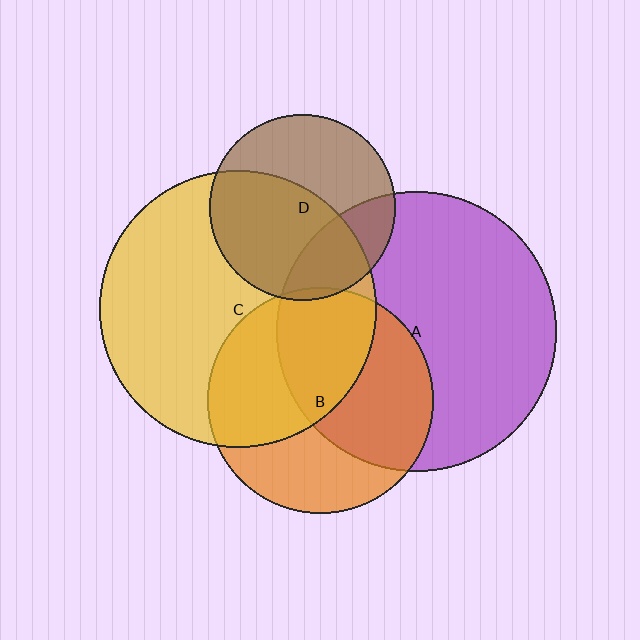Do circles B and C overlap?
Yes.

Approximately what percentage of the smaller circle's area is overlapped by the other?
Approximately 50%.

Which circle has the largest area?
Circle A (purple).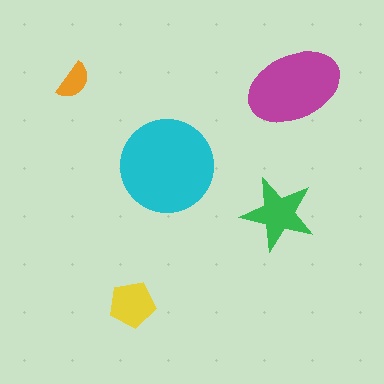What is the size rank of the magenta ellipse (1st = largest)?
2nd.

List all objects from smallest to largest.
The orange semicircle, the yellow pentagon, the green star, the magenta ellipse, the cyan circle.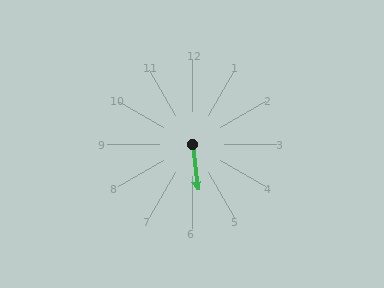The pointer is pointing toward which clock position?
Roughly 6 o'clock.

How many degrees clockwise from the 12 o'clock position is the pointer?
Approximately 173 degrees.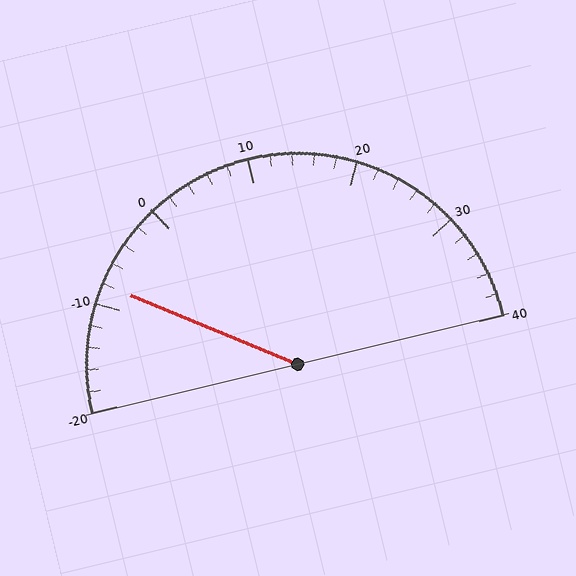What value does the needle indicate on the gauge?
The needle indicates approximately -8.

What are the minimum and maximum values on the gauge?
The gauge ranges from -20 to 40.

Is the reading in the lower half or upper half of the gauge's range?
The reading is in the lower half of the range (-20 to 40).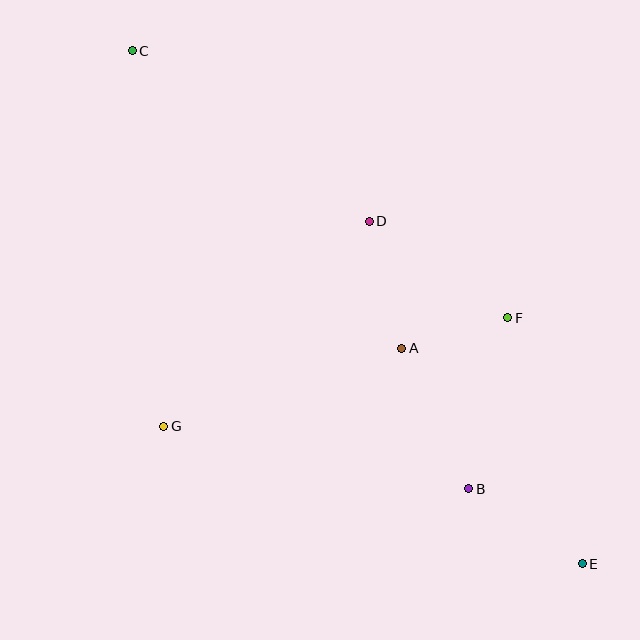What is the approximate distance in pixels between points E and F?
The distance between E and F is approximately 257 pixels.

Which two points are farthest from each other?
Points C and E are farthest from each other.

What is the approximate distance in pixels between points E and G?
The distance between E and G is approximately 441 pixels.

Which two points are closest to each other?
Points A and F are closest to each other.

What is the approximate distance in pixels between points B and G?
The distance between B and G is approximately 312 pixels.